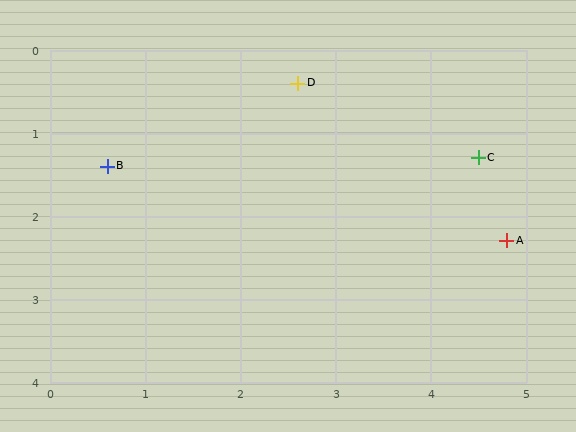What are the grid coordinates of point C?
Point C is at approximately (4.5, 1.3).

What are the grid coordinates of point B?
Point B is at approximately (0.6, 1.4).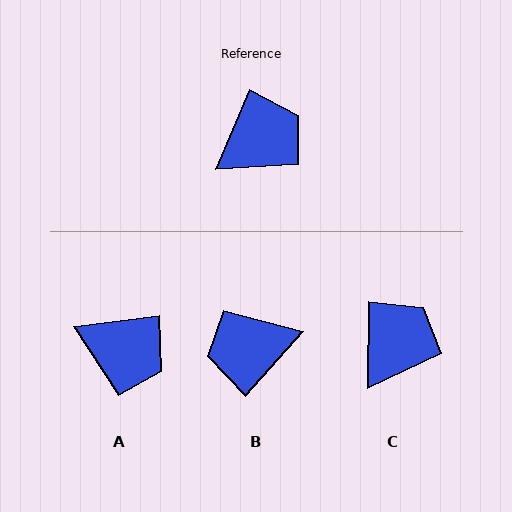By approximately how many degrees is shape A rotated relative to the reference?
Approximately 60 degrees clockwise.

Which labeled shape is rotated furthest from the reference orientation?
B, about 161 degrees away.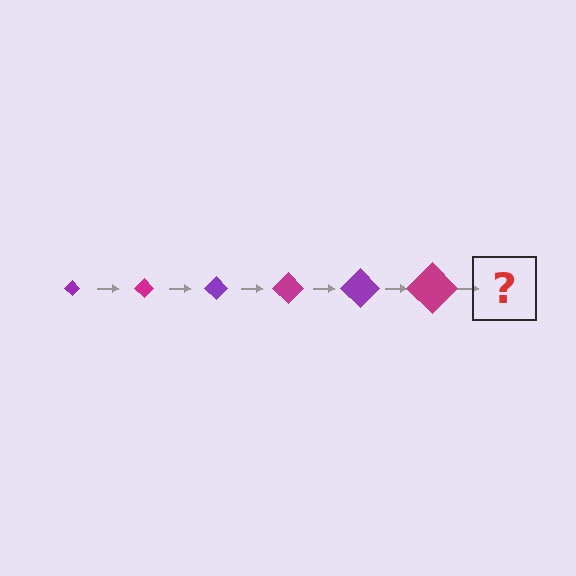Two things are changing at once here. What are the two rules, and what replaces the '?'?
The two rules are that the diamond grows larger each step and the color cycles through purple and magenta. The '?' should be a purple diamond, larger than the previous one.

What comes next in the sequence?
The next element should be a purple diamond, larger than the previous one.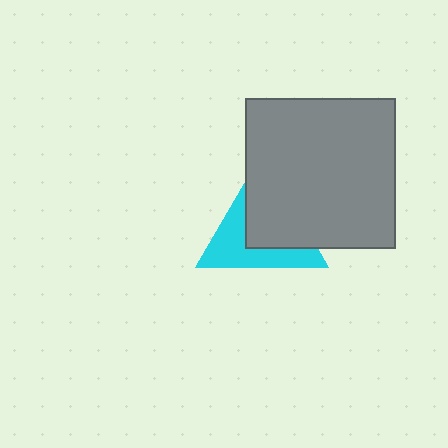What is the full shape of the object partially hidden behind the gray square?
The partially hidden object is a cyan triangle.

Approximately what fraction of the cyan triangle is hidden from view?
Roughly 54% of the cyan triangle is hidden behind the gray square.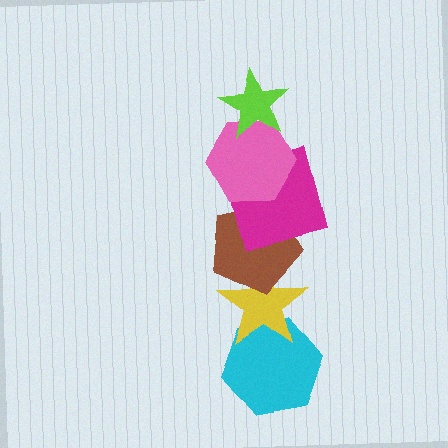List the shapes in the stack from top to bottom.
From top to bottom: the lime star, the pink hexagon, the magenta square, the brown pentagon, the yellow star, the cyan hexagon.